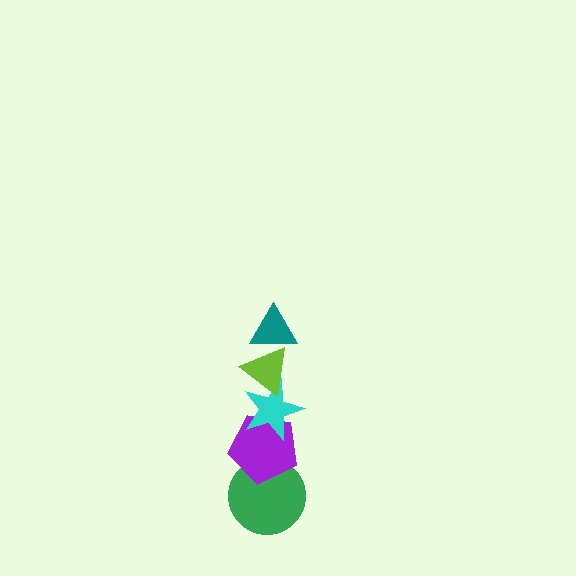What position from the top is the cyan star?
The cyan star is 3rd from the top.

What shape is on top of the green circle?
The purple pentagon is on top of the green circle.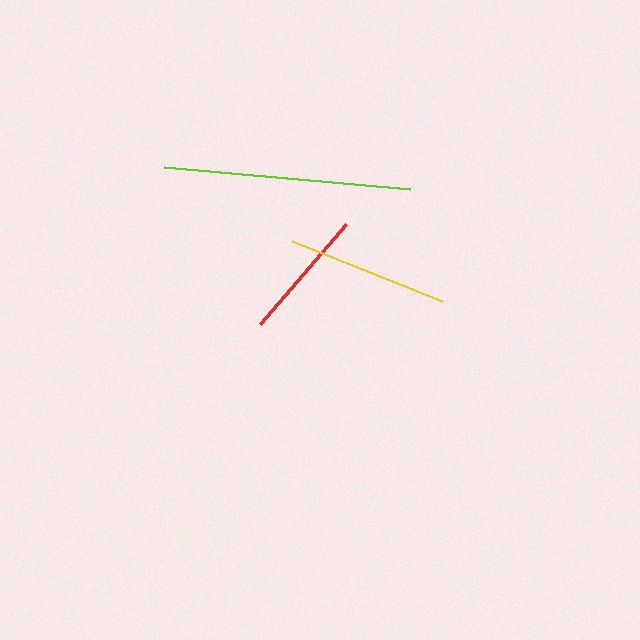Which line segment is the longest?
The lime line is the longest at approximately 247 pixels.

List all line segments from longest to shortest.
From longest to shortest: lime, yellow, red.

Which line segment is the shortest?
The red line is the shortest at approximately 132 pixels.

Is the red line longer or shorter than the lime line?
The lime line is longer than the red line.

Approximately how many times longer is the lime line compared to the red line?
The lime line is approximately 1.9 times the length of the red line.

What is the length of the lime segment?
The lime segment is approximately 247 pixels long.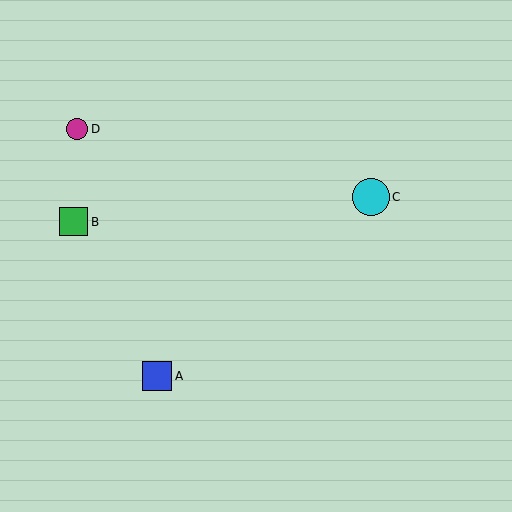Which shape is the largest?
The cyan circle (labeled C) is the largest.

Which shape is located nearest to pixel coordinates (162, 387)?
The blue square (labeled A) at (157, 376) is nearest to that location.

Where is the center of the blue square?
The center of the blue square is at (157, 376).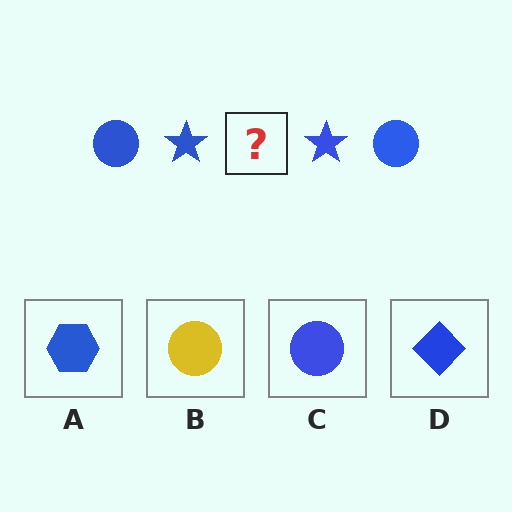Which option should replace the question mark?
Option C.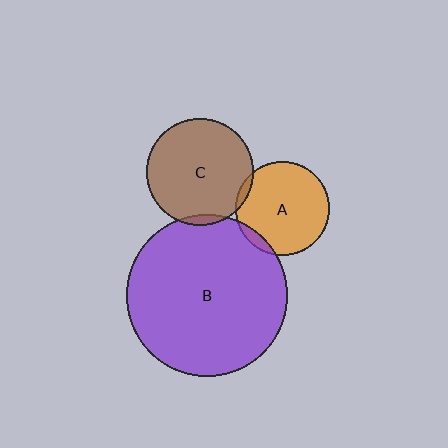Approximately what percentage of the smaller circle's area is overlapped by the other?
Approximately 5%.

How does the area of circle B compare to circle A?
Approximately 2.9 times.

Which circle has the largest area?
Circle B (purple).